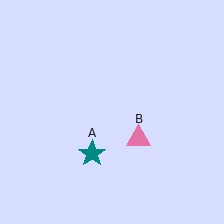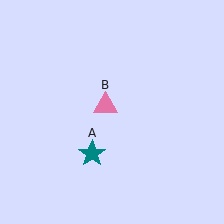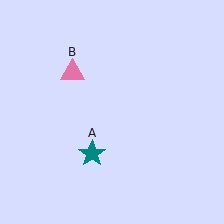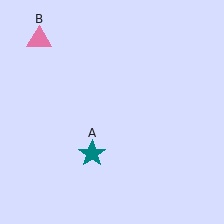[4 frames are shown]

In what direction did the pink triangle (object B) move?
The pink triangle (object B) moved up and to the left.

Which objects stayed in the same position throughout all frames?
Teal star (object A) remained stationary.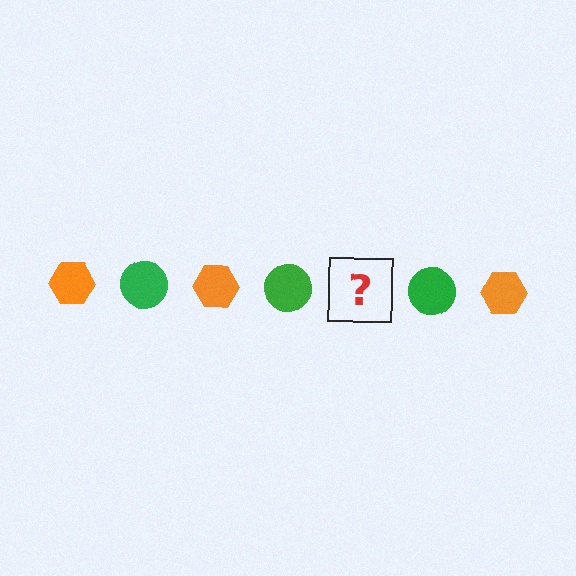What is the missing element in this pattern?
The missing element is an orange hexagon.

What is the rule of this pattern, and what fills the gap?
The rule is that the pattern alternates between orange hexagon and green circle. The gap should be filled with an orange hexagon.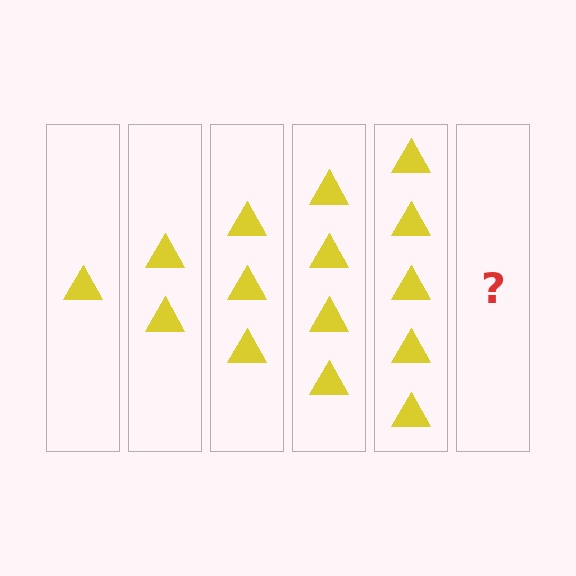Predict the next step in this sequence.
The next step is 6 triangles.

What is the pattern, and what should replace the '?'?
The pattern is that each step adds one more triangle. The '?' should be 6 triangles.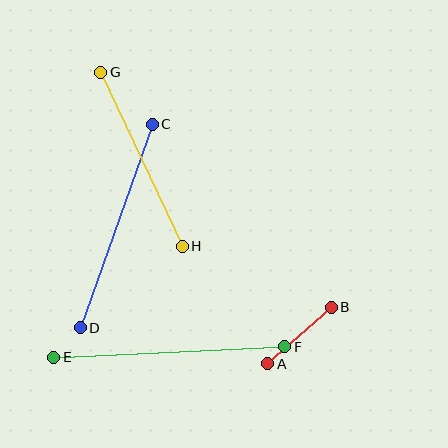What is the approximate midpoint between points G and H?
The midpoint is at approximately (141, 159) pixels.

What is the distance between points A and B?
The distance is approximately 85 pixels.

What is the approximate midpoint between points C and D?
The midpoint is at approximately (116, 226) pixels.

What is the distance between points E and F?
The distance is approximately 232 pixels.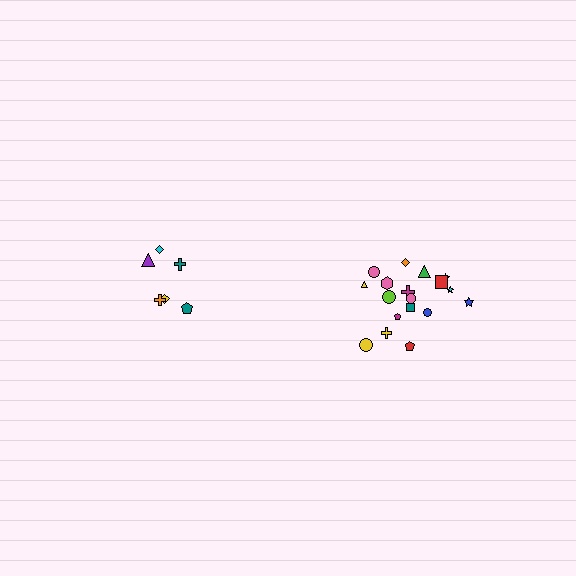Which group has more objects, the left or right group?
The right group.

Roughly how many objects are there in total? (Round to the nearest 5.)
Roughly 25 objects in total.